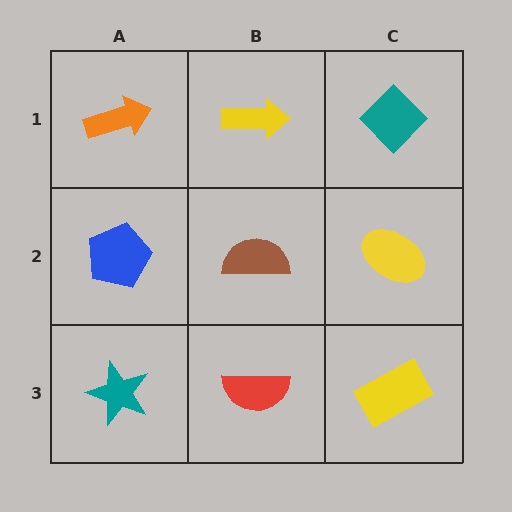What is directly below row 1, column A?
A blue pentagon.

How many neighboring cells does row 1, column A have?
2.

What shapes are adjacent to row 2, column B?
A yellow arrow (row 1, column B), a red semicircle (row 3, column B), a blue pentagon (row 2, column A), a yellow ellipse (row 2, column C).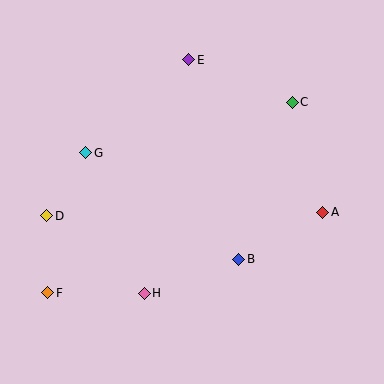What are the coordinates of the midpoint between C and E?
The midpoint between C and E is at (241, 81).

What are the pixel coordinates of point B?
Point B is at (239, 259).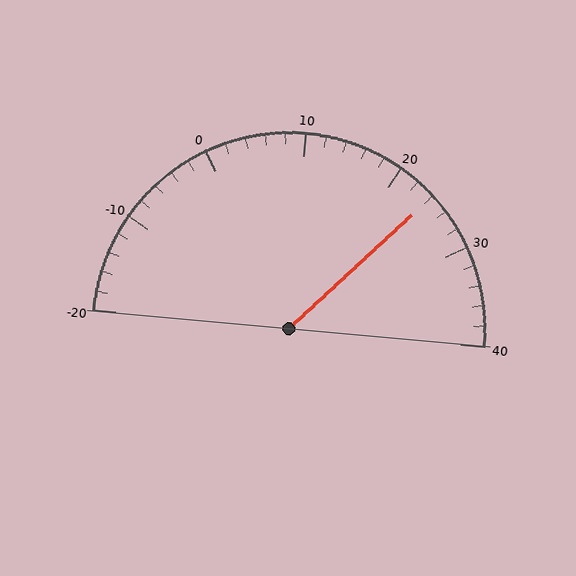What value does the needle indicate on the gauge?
The needle indicates approximately 24.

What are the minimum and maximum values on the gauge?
The gauge ranges from -20 to 40.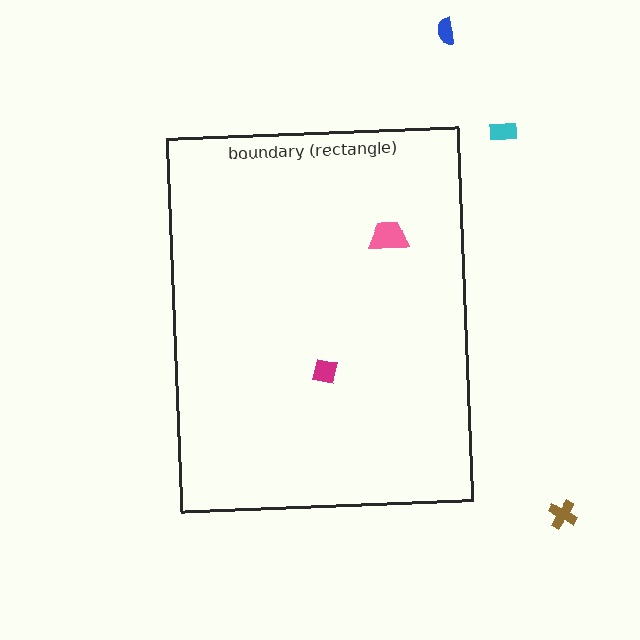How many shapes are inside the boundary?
2 inside, 3 outside.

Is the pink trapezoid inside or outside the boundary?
Inside.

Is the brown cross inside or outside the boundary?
Outside.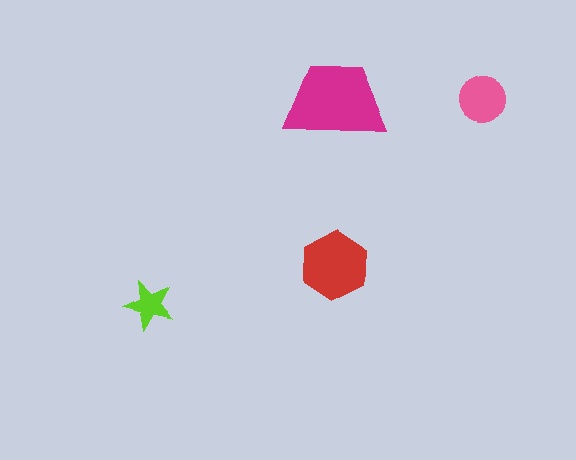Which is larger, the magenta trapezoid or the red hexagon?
The magenta trapezoid.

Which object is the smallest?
The lime star.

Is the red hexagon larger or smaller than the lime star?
Larger.